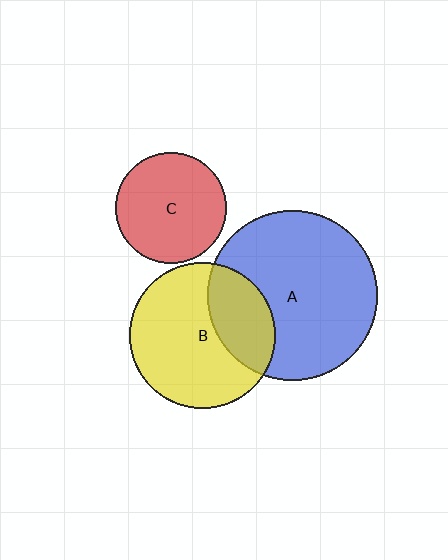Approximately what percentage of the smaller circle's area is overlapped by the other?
Approximately 30%.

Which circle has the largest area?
Circle A (blue).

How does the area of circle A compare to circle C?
Approximately 2.3 times.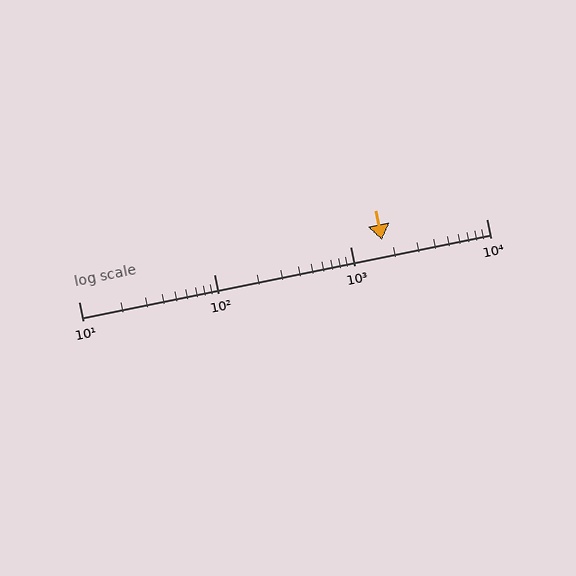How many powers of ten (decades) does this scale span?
The scale spans 3 decades, from 10 to 10000.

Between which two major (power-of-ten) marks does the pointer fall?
The pointer is between 1000 and 10000.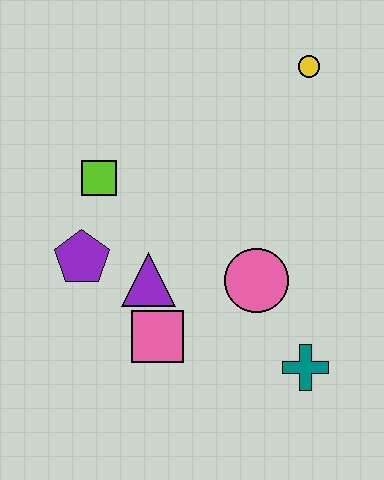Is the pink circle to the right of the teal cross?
No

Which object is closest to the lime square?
The purple pentagon is closest to the lime square.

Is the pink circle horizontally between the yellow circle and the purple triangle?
Yes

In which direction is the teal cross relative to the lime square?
The teal cross is to the right of the lime square.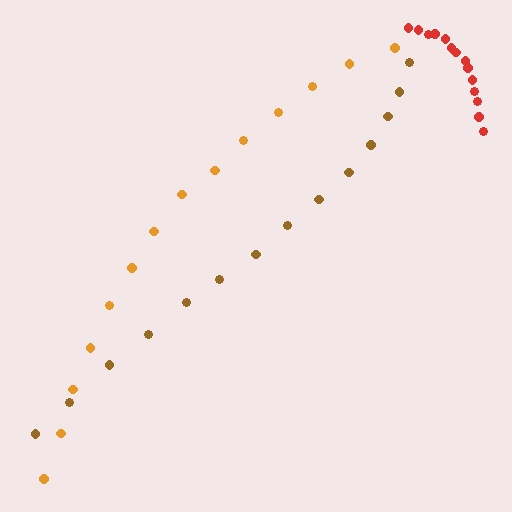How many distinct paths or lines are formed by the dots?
There are 3 distinct paths.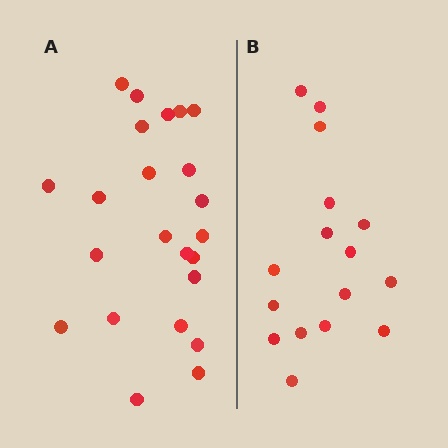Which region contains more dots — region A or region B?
Region A (the left region) has more dots.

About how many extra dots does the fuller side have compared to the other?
Region A has roughly 8 or so more dots than region B.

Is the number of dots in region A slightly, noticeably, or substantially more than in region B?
Region A has noticeably more, but not dramatically so. The ratio is roughly 1.4 to 1.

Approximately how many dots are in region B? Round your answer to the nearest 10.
About 20 dots. (The exact count is 16, which rounds to 20.)